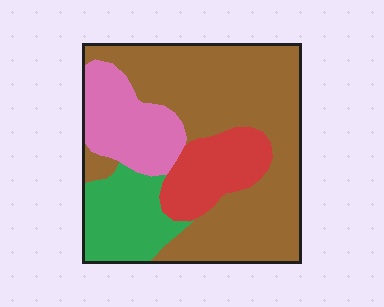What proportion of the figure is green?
Green covers 15% of the figure.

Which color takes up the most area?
Brown, at roughly 55%.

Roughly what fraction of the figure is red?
Red covers around 15% of the figure.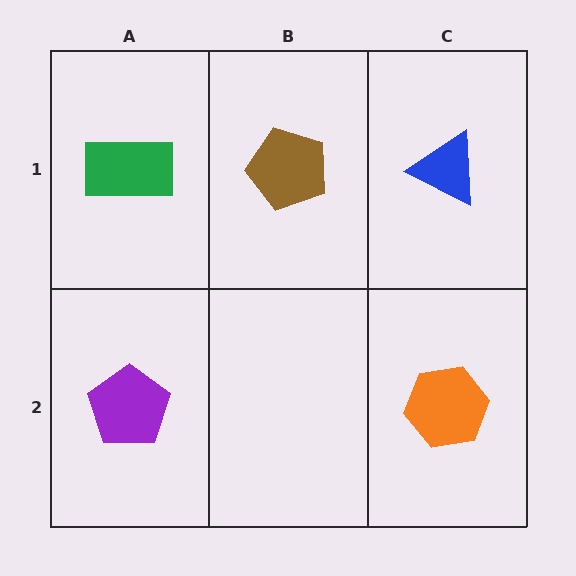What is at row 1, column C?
A blue triangle.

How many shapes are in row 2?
2 shapes.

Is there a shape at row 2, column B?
No, that cell is empty.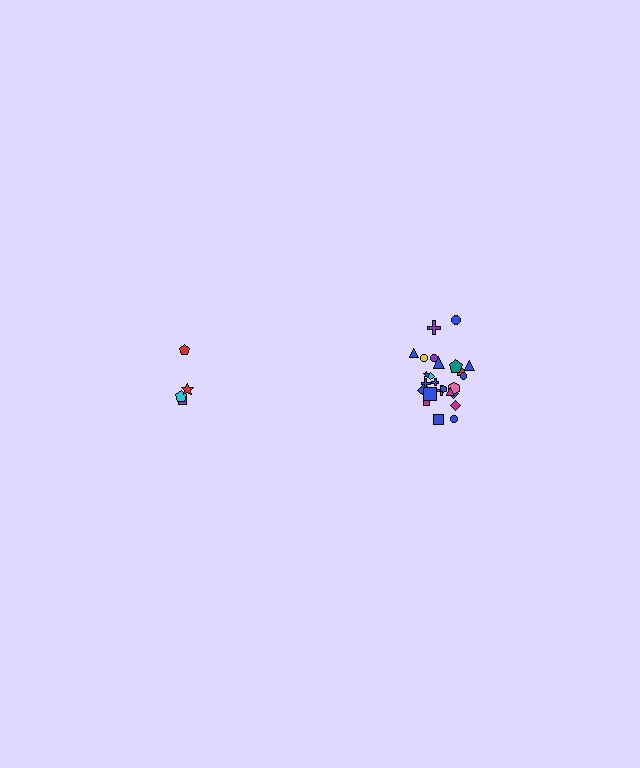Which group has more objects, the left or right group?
The right group.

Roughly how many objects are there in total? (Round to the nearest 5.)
Roughly 30 objects in total.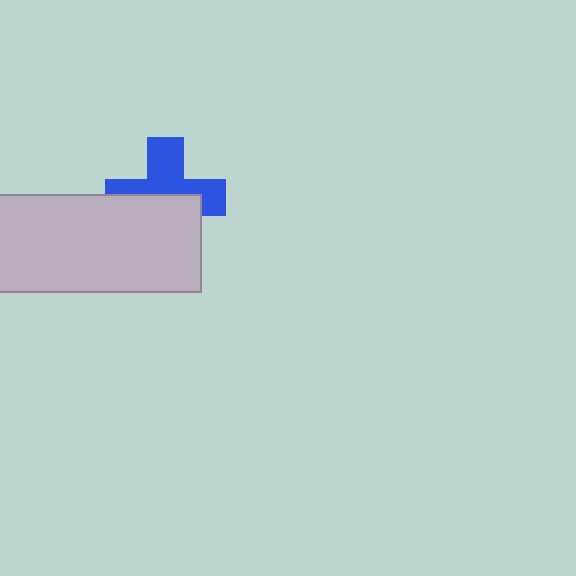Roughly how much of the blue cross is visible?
About half of it is visible (roughly 50%).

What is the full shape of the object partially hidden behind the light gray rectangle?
The partially hidden object is a blue cross.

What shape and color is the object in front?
The object in front is a light gray rectangle.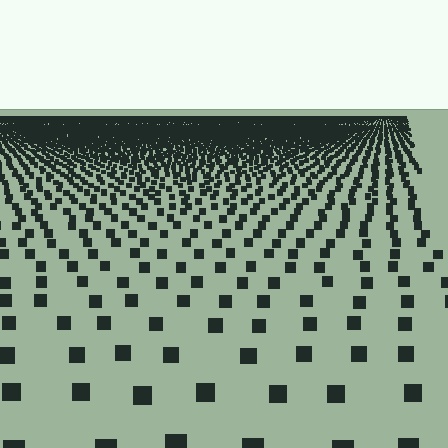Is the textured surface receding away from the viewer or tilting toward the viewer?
The surface is receding away from the viewer. Texture elements get smaller and denser toward the top.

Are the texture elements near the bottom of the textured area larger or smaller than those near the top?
Larger. Near the bottom, elements are closer to the viewer and appear at a bigger on-screen size.